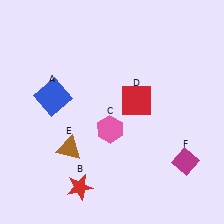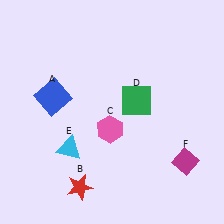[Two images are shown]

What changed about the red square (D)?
In Image 1, D is red. In Image 2, it changed to green.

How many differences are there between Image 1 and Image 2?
There are 2 differences between the two images.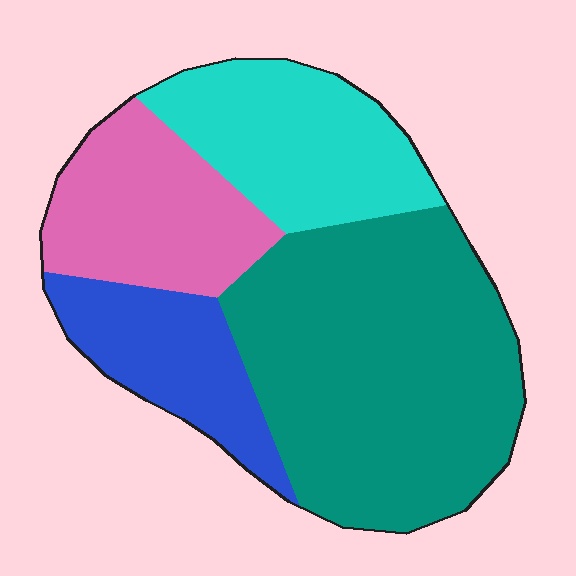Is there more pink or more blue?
Pink.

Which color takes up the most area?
Teal, at roughly 45%.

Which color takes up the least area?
Blue, at roughly 15%.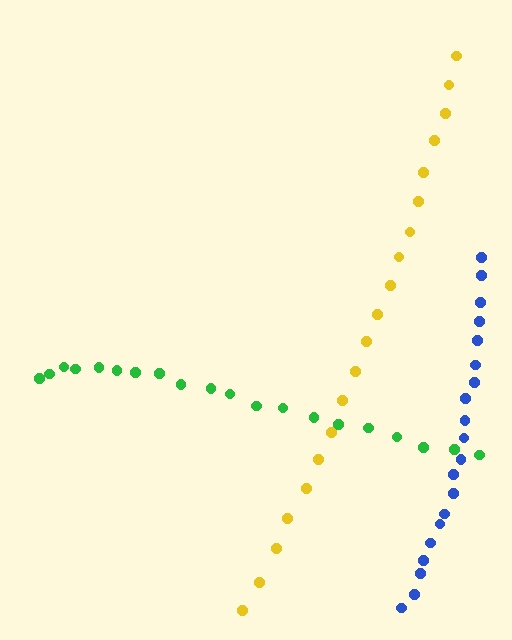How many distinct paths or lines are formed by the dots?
There are 3 distinct paths.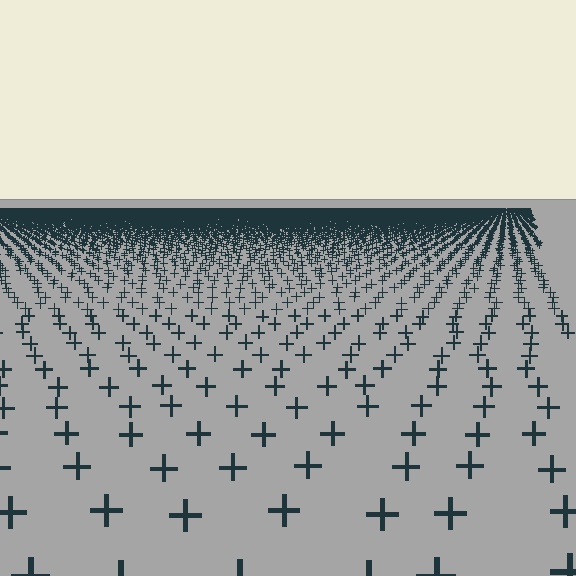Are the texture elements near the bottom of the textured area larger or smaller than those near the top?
Larger. Near the bottom, elements are closer to the viewer and appear at a bigger on-screen size.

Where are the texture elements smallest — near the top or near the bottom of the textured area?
Near the top.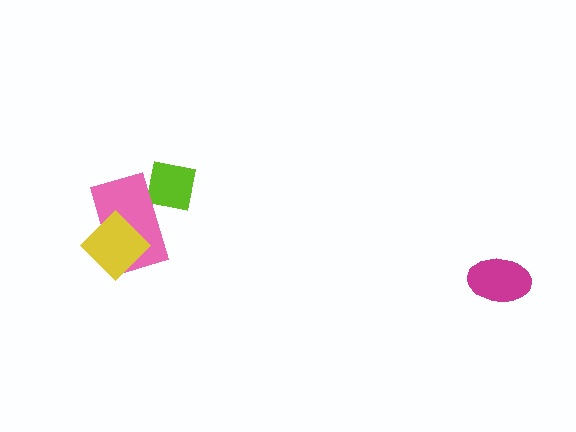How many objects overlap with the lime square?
1 object overlaps with the lime square.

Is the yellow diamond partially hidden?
No, no other shape covers it.